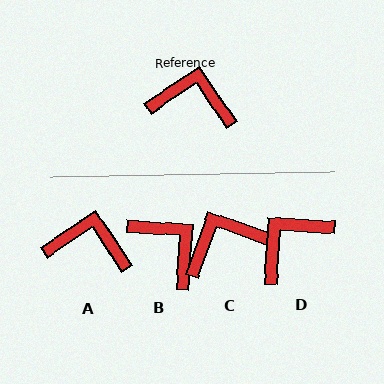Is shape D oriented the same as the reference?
No, it is off by about 52 degrees.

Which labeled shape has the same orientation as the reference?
A.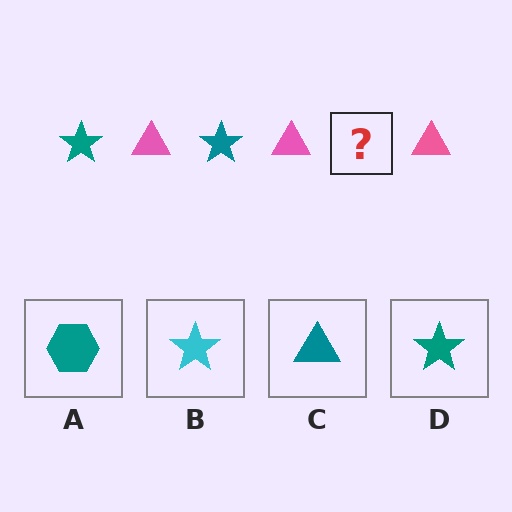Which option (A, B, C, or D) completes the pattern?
D.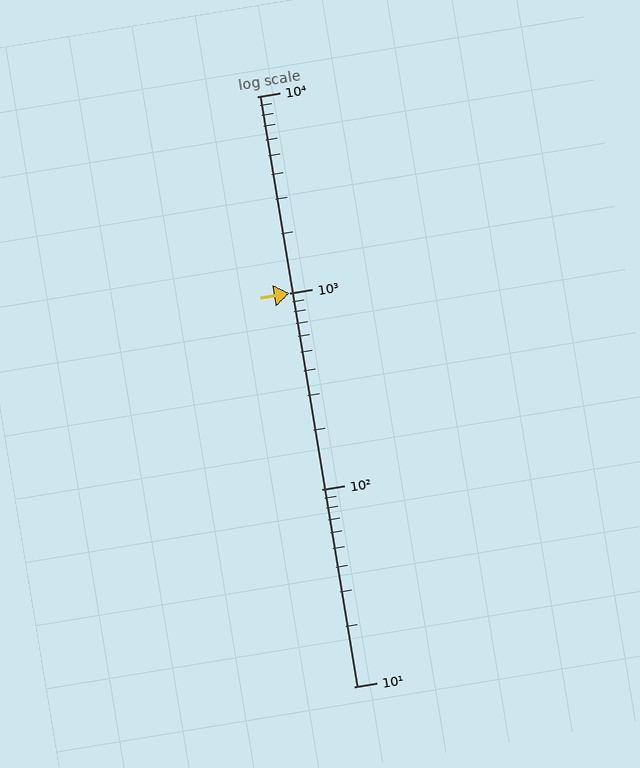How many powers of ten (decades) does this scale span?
The scale spans 3 decades, from 10 to 10000.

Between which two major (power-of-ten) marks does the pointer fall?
The pointer is between 1000 and 10000.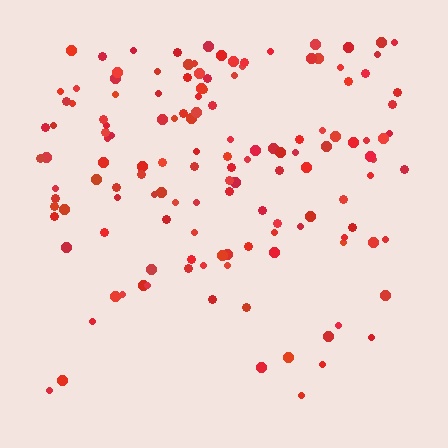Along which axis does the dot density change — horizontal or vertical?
Vertical.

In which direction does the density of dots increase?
From bottom to top, with the top side densest.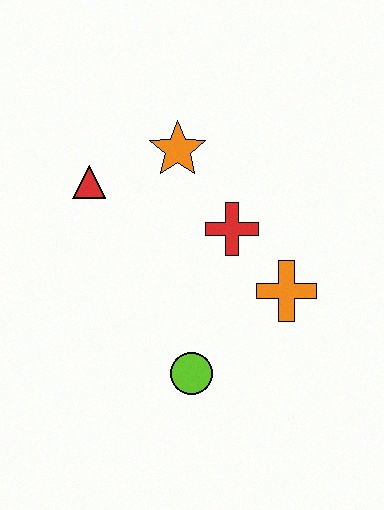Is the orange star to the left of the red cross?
Yes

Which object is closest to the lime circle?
The orange cross is closest to the lime circle.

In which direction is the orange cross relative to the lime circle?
The orange cross is to the right of the lime circle.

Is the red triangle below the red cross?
No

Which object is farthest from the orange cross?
The red triangle is farthest from the orange cross.